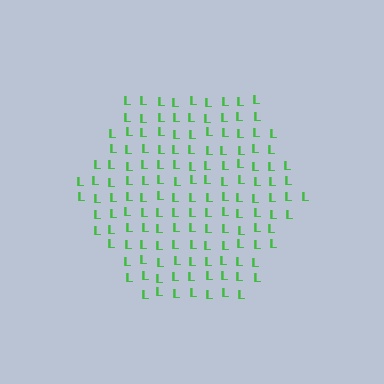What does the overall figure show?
The overall figure shows a hexagon.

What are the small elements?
The small elements are letter L's.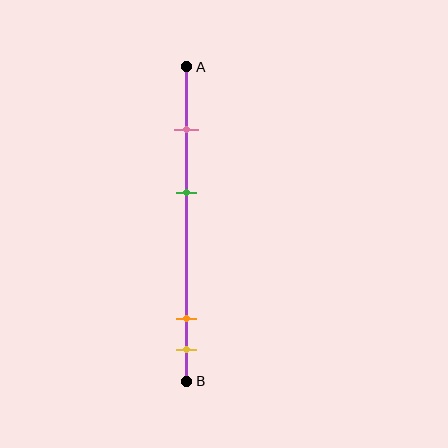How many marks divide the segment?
There are 4 marks dividing the segment.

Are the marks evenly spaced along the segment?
No, the marks are not evenly spaced.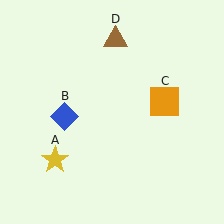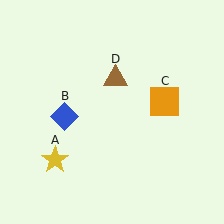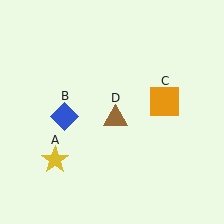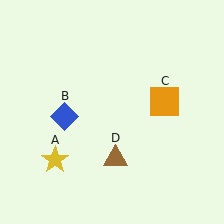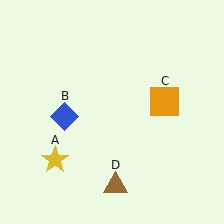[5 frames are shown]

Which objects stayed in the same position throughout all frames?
Yellow star (object A) and blue diamond (object B) and orange square (object C) remained stationary.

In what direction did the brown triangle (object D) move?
The brown triangle (object D) moved down.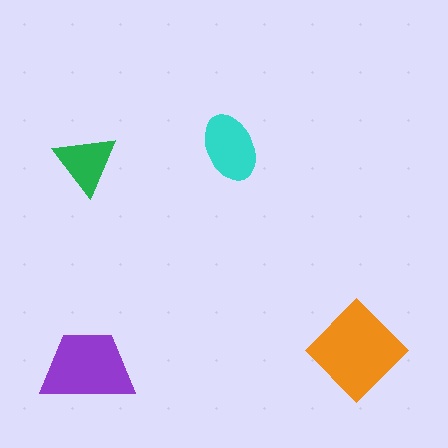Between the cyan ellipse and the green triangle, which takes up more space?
The cyan ellipse.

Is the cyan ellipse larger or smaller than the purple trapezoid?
Smaller.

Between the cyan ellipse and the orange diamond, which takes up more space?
The orange diamond.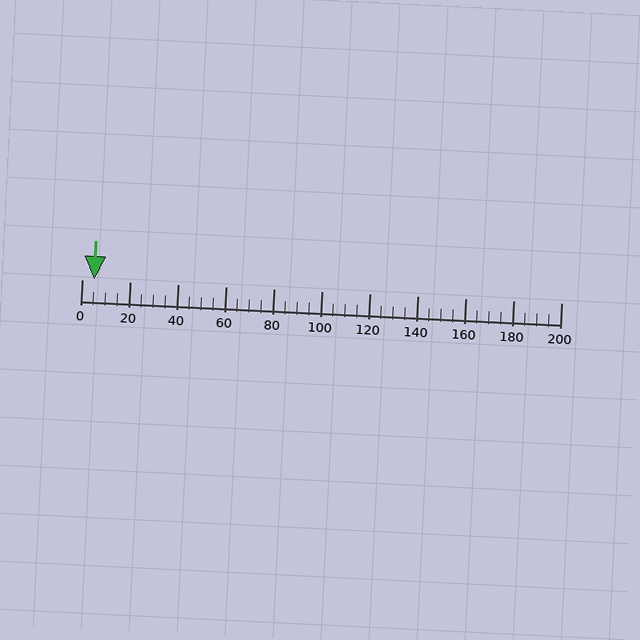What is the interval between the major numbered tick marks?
The major tick marks are spaced 20 units apart.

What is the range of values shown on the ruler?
The ruler shows values from 0 to 200.